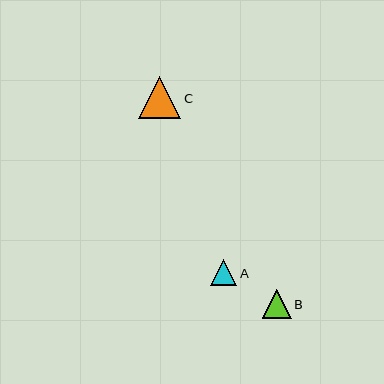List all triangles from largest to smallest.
From largest to smallest: C, B, A.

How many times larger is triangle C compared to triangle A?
Triangle C is approximately 1.6 times the size of triangle A.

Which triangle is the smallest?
Triangle A is the smallest with a size of approximately 26 pixels.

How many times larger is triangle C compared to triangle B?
Triangle C is approximately 1.4 times the size of triangle B.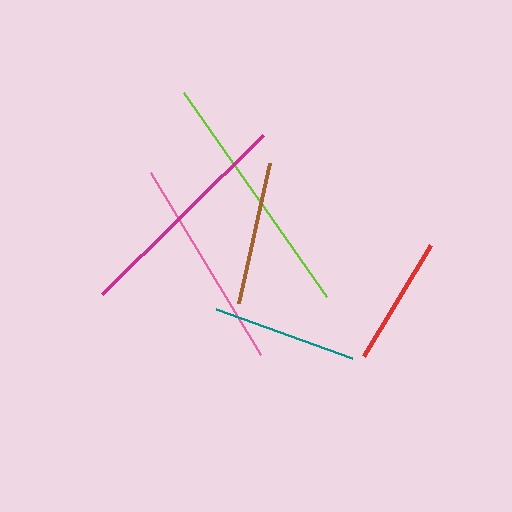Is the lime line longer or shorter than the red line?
The lime line is longer than the red line.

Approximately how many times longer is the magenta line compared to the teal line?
The magenta line is approximately 1.6 times the length of the teal line.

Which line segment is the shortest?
The red line is the shortest at approximately 129 pixels.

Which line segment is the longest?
The lime line is the longest at approximately 250 pixels.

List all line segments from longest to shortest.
From longest to shortest: lime, magenta, pink, teal, brown, red.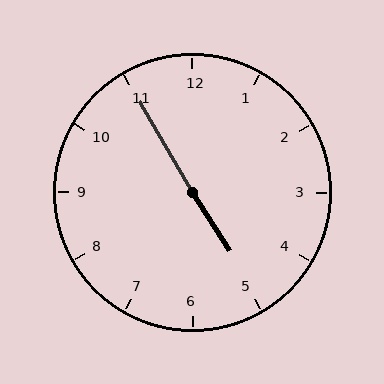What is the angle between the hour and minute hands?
Approximately 178 degrees.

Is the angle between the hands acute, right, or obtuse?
It is obtuse.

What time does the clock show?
4:55.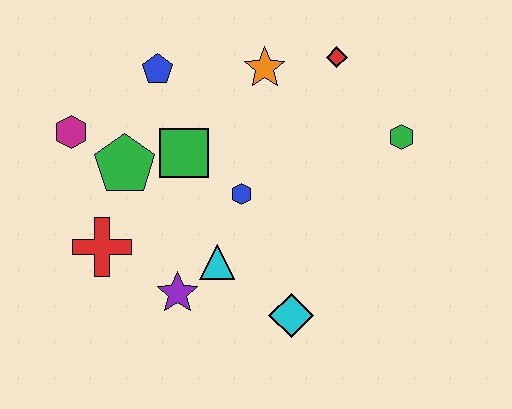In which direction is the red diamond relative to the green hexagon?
The red diamond is above the green hexagon.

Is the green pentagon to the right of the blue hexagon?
No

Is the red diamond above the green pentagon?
Yes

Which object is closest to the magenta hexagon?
The green pentagon is closest to the magenta hexagon.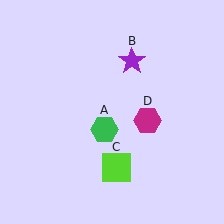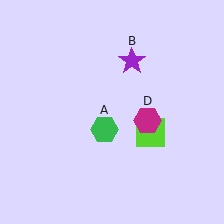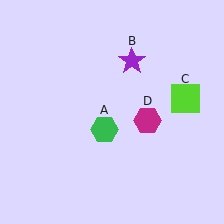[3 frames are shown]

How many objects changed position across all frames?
1 object changed position: lime square (object C).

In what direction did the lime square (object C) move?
The lime square (object C) moved up and to the right.